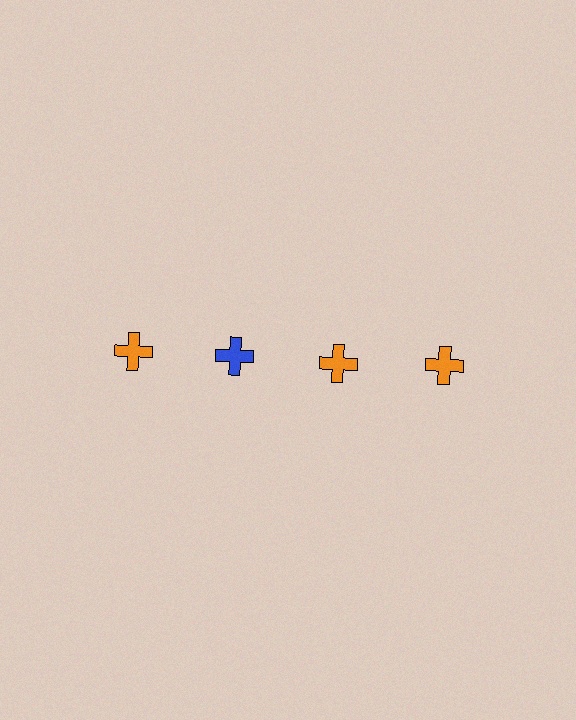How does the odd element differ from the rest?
It has a different color: blue instead of orange.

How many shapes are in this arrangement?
There are 4 shapes arranged in a grid pattern.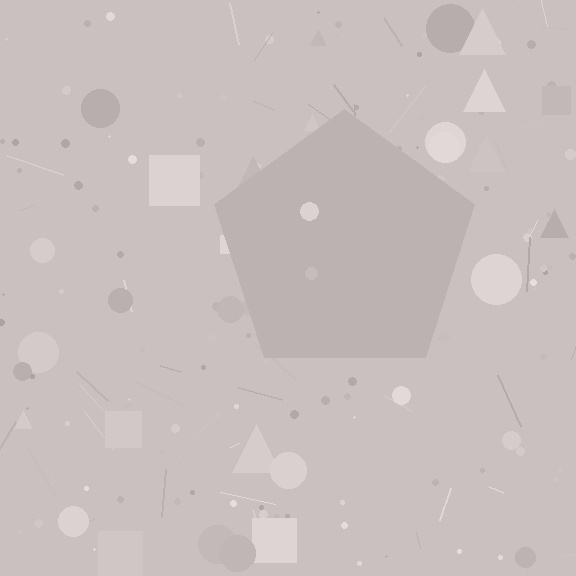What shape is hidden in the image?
A pentagon is hidden in the image.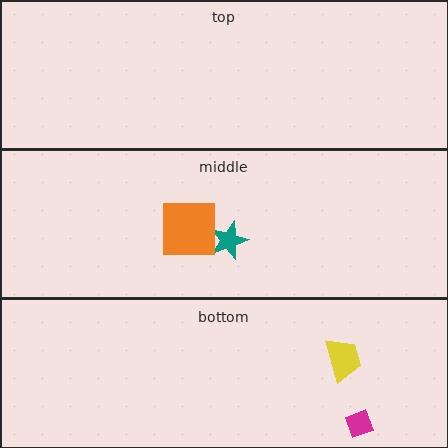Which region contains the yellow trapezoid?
The bottom region.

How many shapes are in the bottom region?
2.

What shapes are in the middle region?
The teal star, the orange square.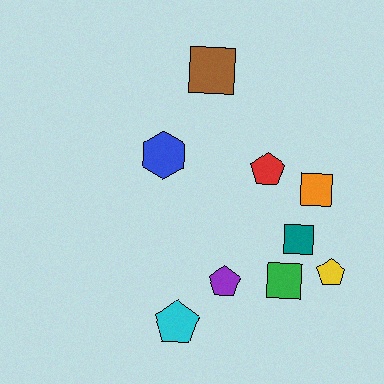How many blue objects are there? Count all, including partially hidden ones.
There is 1 blue object.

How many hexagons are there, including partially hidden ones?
There is 1 hexagon.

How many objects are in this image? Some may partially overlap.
There are 9 objects.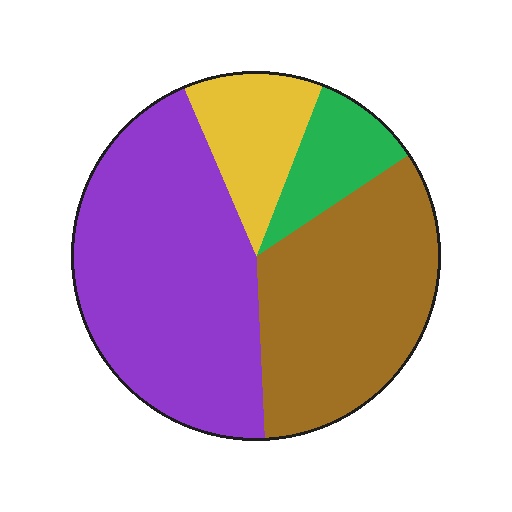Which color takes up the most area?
Purple, at roughly 45%.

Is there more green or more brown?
Brown.